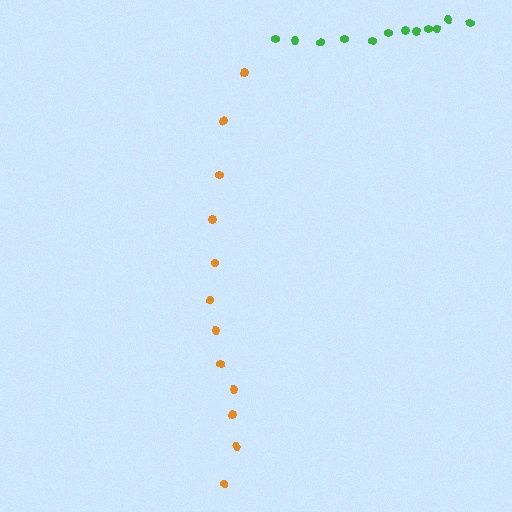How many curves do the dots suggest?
There are 2 distinct paths.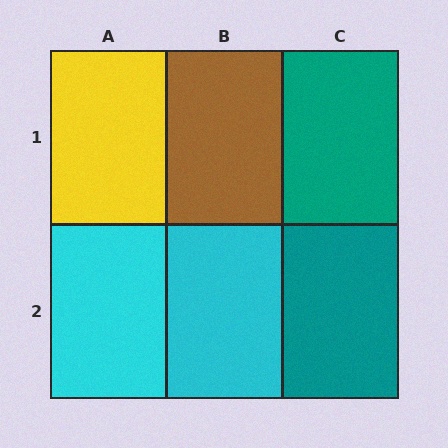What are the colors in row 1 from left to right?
Yellow, brown, teal.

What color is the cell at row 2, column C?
Teal.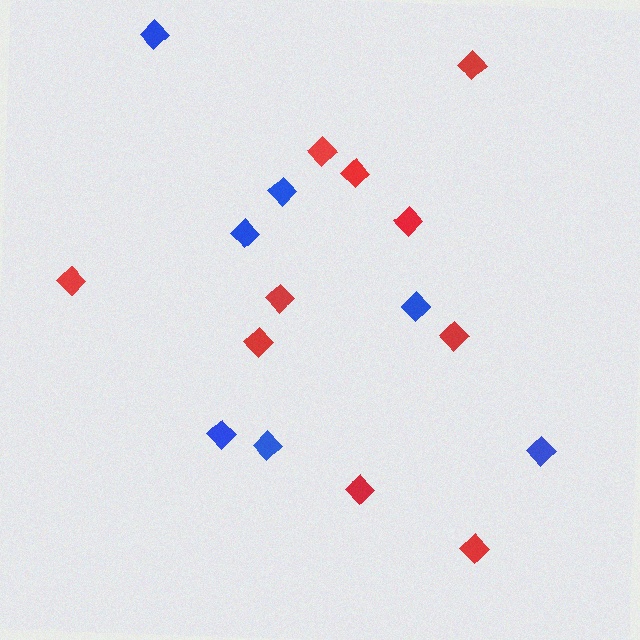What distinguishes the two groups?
There are 2 groups: one group of red diamonds (10) and one group of blue diamonds (7).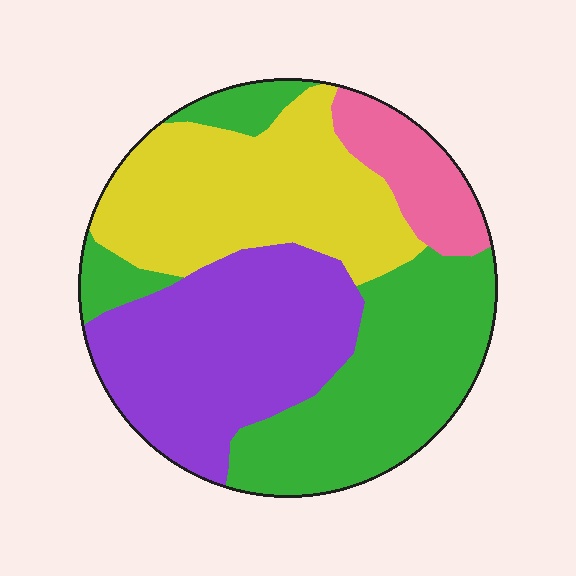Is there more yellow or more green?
Green.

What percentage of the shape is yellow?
Yellow takes up about one quarter (1/4) of the shape.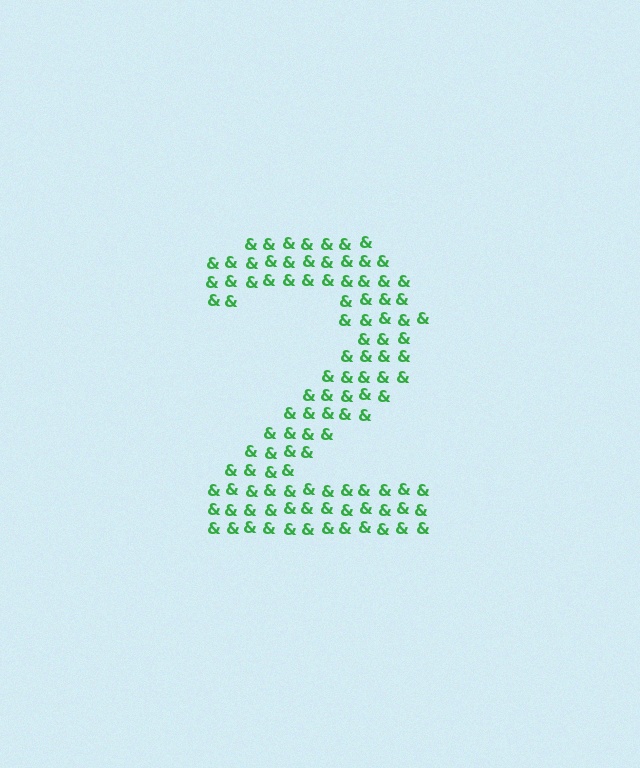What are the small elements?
The small elements are ampersands.